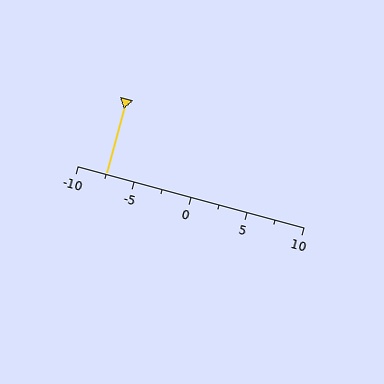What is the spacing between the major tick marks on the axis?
The major ticks are spaced 5 apart.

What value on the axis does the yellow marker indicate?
The marker indicates approximately -7.5.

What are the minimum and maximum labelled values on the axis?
The axis runs from -10 to 10.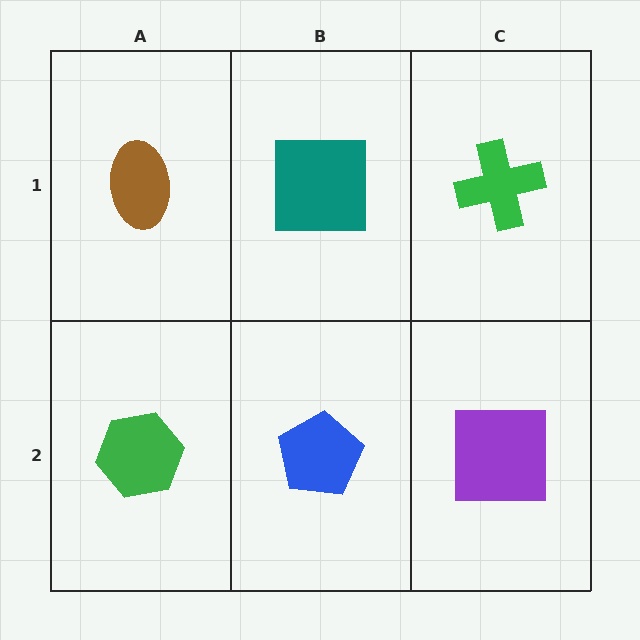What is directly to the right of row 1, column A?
A teal square.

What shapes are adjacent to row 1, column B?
A blue pentagon (row 2, column B), a brown ellipse (row 1, column A), a green cross (row 1, column C).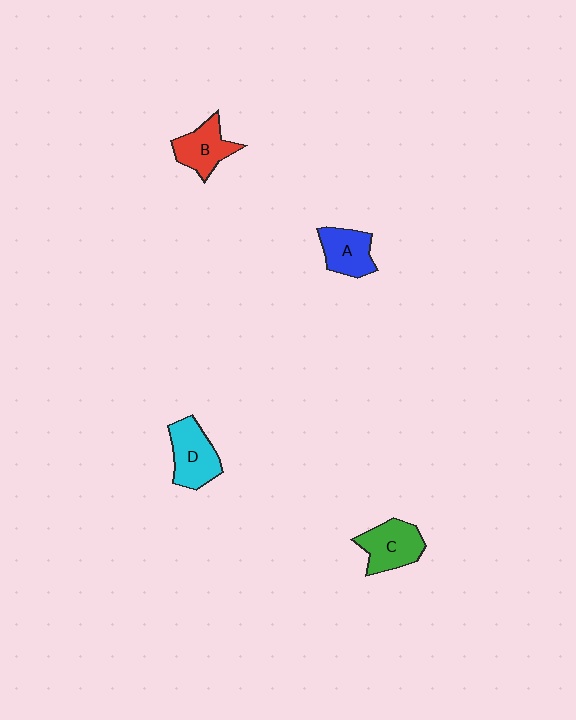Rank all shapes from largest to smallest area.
From largest to smallest: D (cyan), C (green), B (red), A (blue).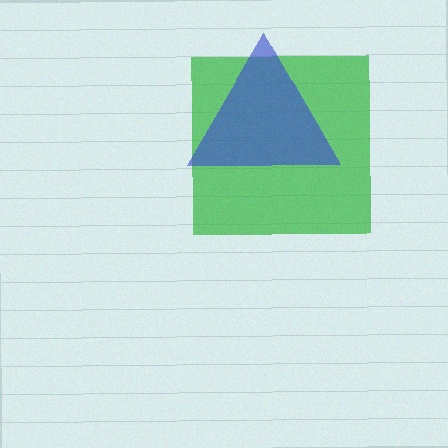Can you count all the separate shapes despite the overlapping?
Yes, there are 2 separate shapes.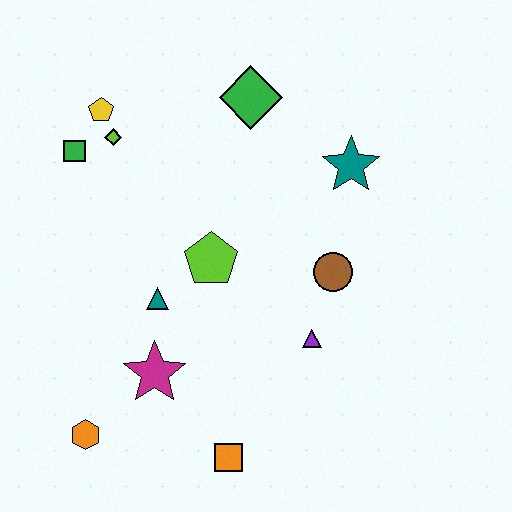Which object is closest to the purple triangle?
The brown circle is closest to the purple triangle.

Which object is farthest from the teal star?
The orange hexagon is farthest from the teal star.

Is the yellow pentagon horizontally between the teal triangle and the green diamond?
No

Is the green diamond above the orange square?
Yes